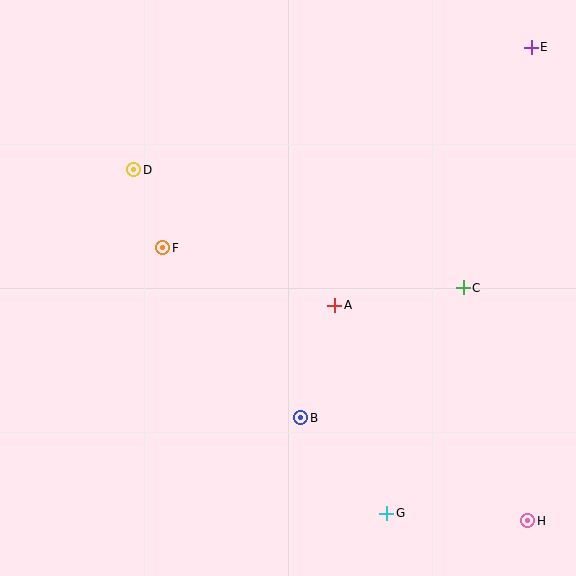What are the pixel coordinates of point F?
Point F is at (163, 248).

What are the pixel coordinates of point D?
Point D is at (134, 170).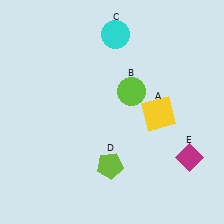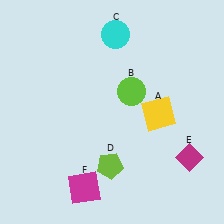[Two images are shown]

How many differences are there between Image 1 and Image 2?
There is 1 difference between the two images.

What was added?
A magenta square (F) was added in Image 2.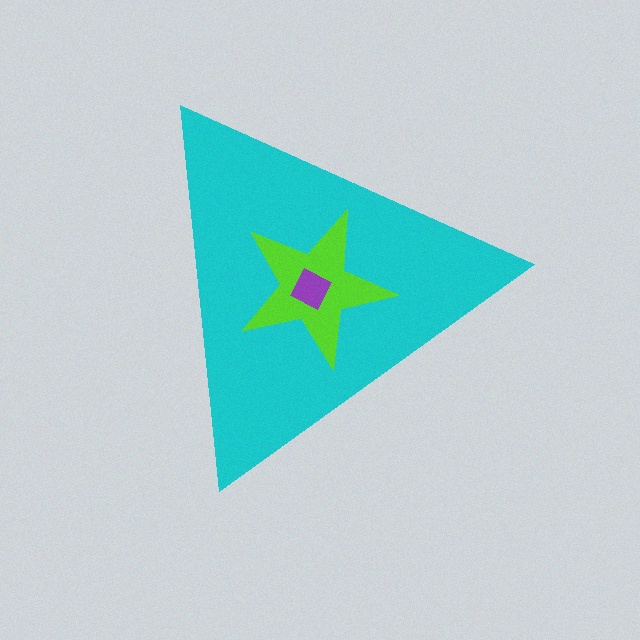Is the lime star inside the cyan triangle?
Yes.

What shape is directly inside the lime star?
The purple square.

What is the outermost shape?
The cyan triangle.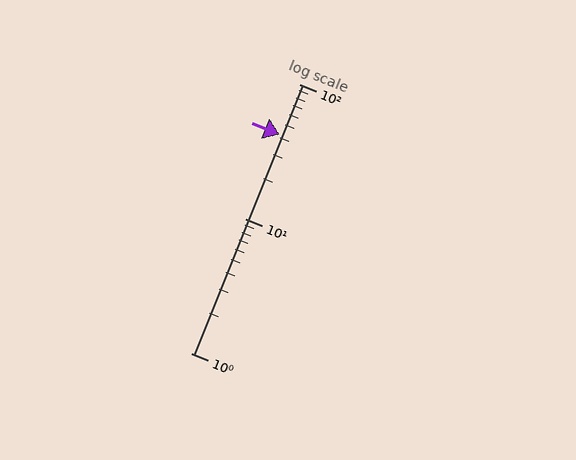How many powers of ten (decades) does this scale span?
The scale spans 2 decades, from 1 to 100.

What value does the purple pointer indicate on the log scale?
The pointer indicates approximately 42.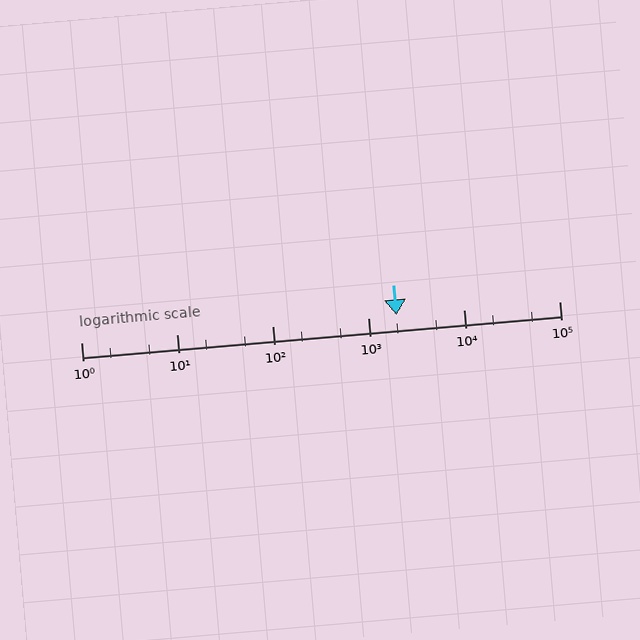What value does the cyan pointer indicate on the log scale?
The pointer indicates approximately 2000.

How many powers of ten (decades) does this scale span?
The scale spans 5 decades, from 1 to 100000.